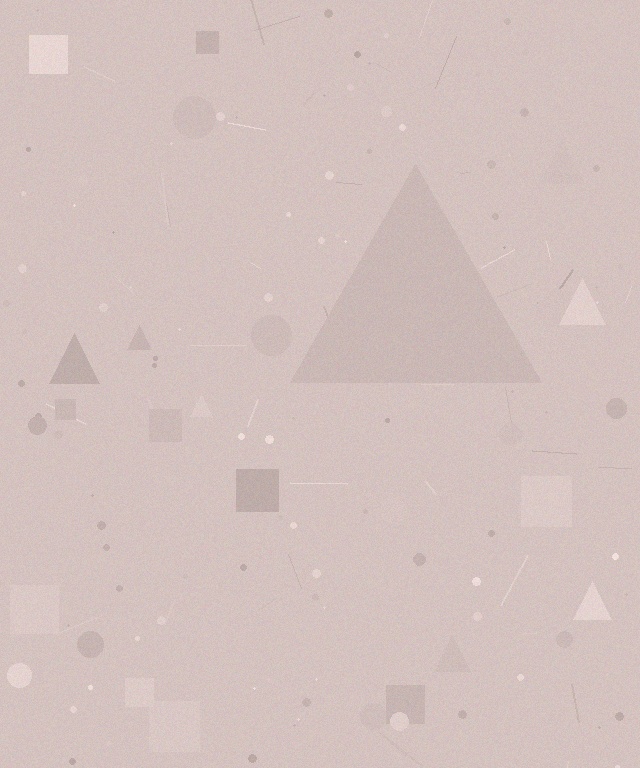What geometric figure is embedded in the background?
A triangle is embedded in the background.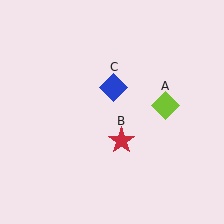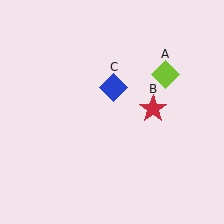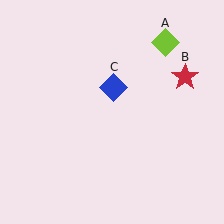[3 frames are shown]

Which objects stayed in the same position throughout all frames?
Blue diamond (object C) remained stationary.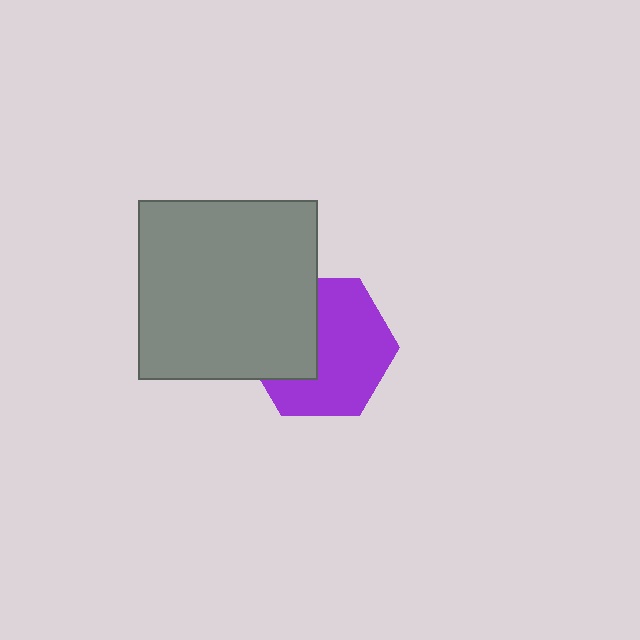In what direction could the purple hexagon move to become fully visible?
The purple hexagon could move right. That would shift it out from behind the gray square entirely.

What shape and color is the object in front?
The object in front is a gray square.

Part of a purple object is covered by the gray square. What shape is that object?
It is a hexagon.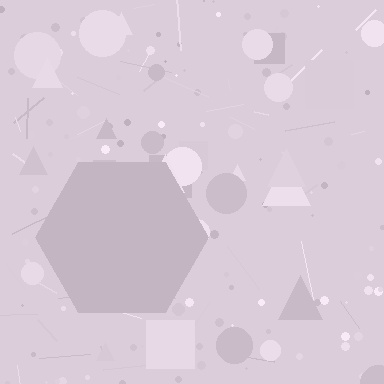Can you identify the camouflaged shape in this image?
The camouflaged shape is a hexagon.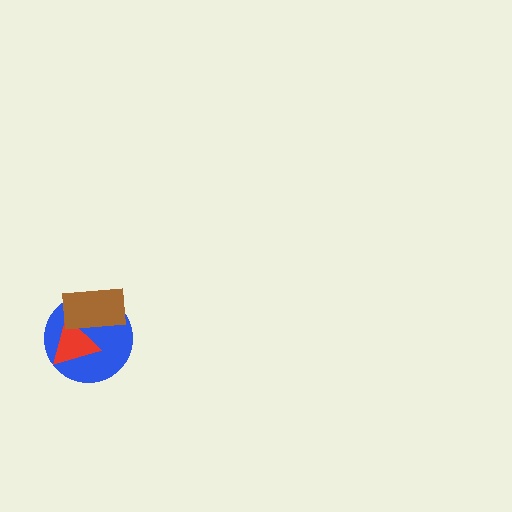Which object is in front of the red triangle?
The brown rectangle is in front of the red triangle.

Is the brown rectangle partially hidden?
No, no other shape covers it.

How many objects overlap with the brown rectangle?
2 objects overlap with the brown rectangle.